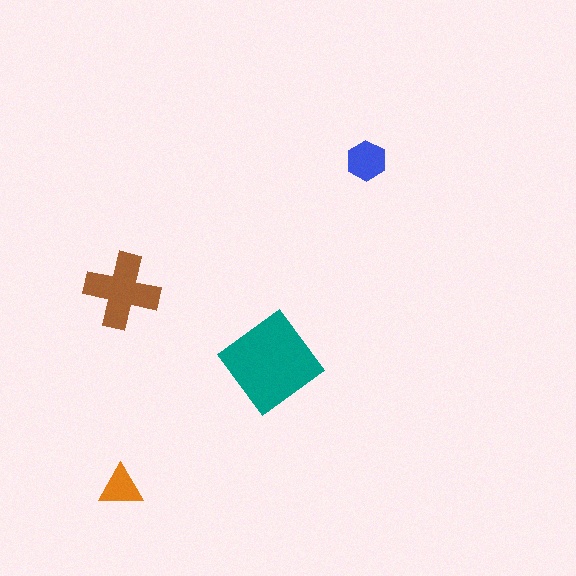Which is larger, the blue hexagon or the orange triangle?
The blue hexagon.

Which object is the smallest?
The orange triangle.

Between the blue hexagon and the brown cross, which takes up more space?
The brown cross.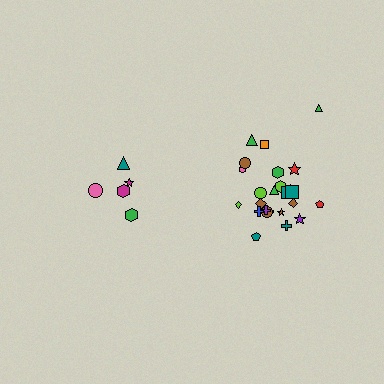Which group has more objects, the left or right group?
The right group.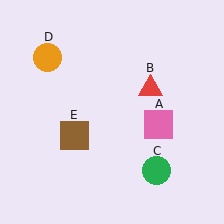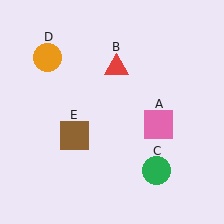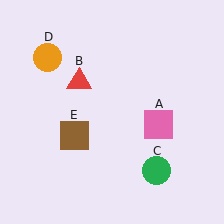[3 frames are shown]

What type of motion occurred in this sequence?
The red triangle (object B) rotated counterclockwise around the center of the scene.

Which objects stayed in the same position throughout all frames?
Pink square (object A) and green circle (object C) and orange circle (object D) and brown square (object E) remained stationary.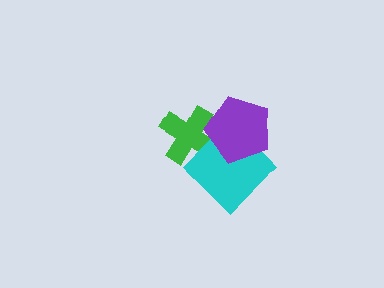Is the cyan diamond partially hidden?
Yes, it is partially covered by another shape.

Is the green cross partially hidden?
Yes, it is partially covered by another shape.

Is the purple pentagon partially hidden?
No, no other shape covers it.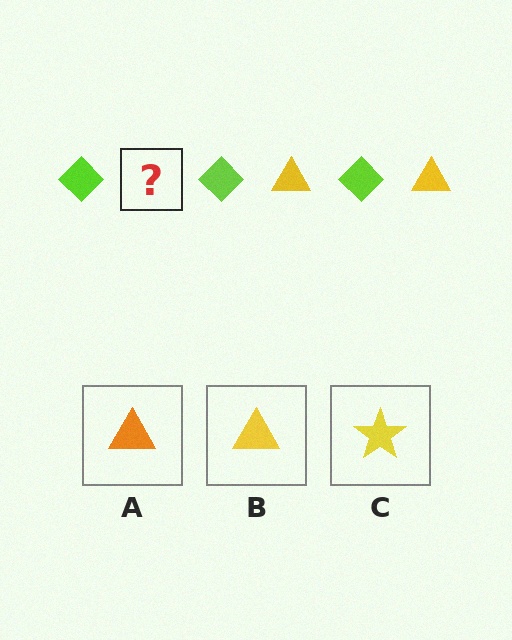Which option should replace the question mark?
Option B.